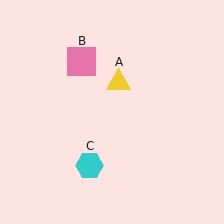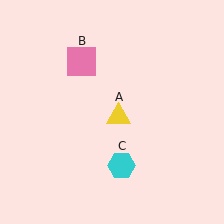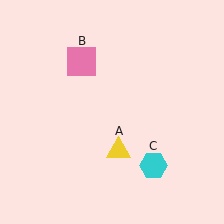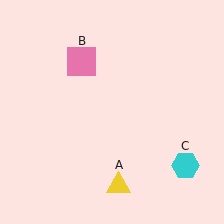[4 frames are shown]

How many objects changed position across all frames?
2 objects changed position: yellow triangle (object A), cyan hexagon (object C).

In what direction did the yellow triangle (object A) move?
The yellow triangle (object A) moved down.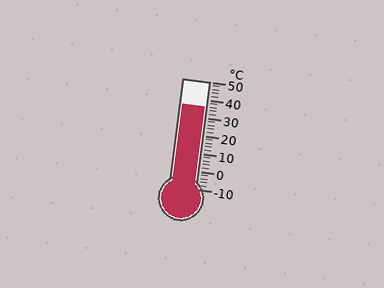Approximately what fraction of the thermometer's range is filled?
The thermometer is filled to approximately 75% of its range.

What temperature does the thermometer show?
The thermometer shows approximately 36°C.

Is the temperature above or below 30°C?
The temperature is above 30°C.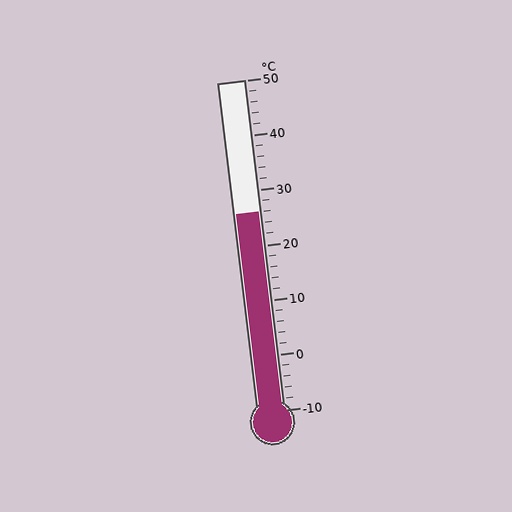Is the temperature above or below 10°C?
The temperature is above 10°C.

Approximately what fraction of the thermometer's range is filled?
The thermometer is filled to approximately 60% of its range.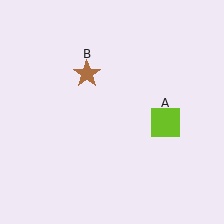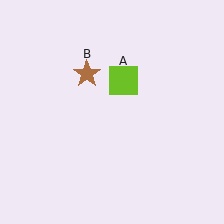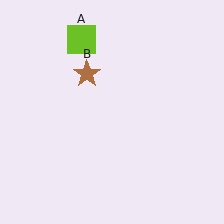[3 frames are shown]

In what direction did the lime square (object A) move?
The lime square (object A) moved up and to the left.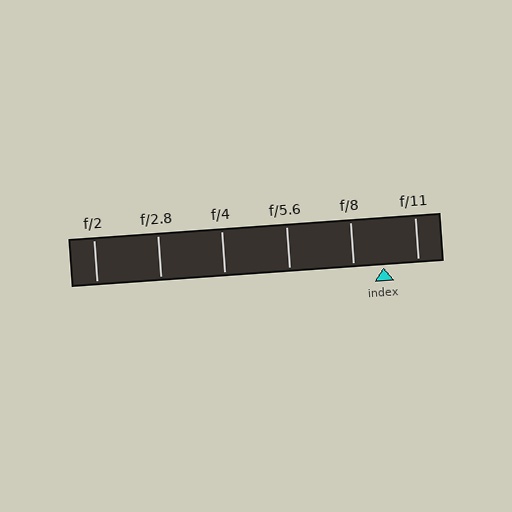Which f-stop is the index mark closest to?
The index mark is closest to f/8.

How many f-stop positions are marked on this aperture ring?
There are 6 f-stop positions marked.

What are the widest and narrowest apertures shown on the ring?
The widest aperture shown is f/2 and the narrowest is f/11.